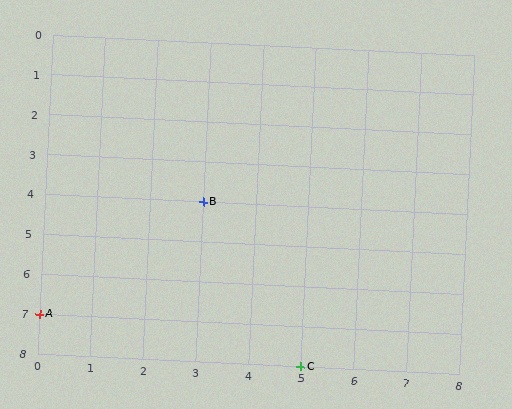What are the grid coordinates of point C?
Point C is at grid coordinates (5, 8).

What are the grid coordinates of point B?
Point B is at grid coordinates (3, 4).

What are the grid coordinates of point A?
Point A is at grid coordinates (0, 7).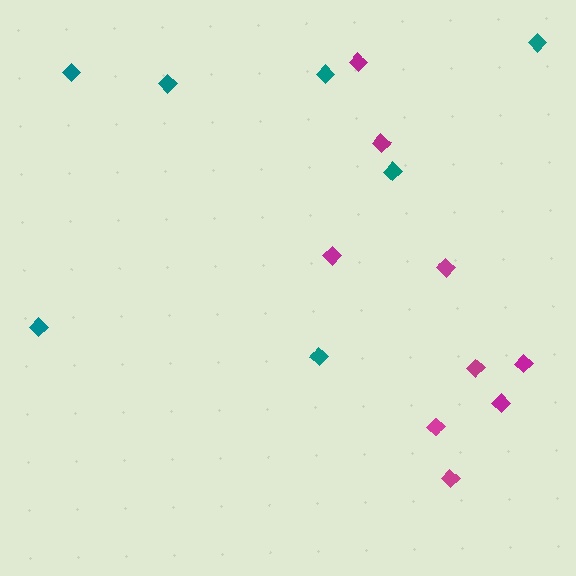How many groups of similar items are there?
There are 2 groups: one group of teal diamonds (7) and one group of magenta diamonds (9).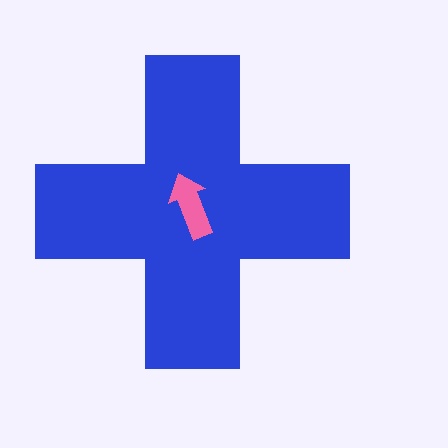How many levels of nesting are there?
2.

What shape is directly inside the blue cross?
The pink arrow.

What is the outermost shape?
The blue cross.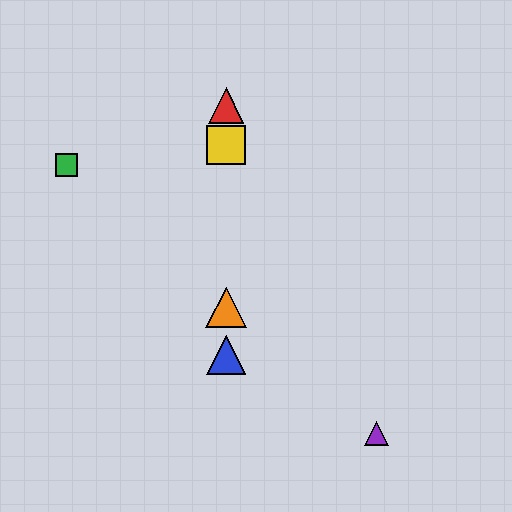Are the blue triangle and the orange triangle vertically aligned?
Yes, both are at x≈226.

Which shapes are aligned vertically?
The red triangle, the blue triangle, the yellow square, the orange triangle are aligned vertically.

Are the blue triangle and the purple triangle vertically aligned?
No, the blue triangle is at x≈226 and the purple triangle is at x≈376.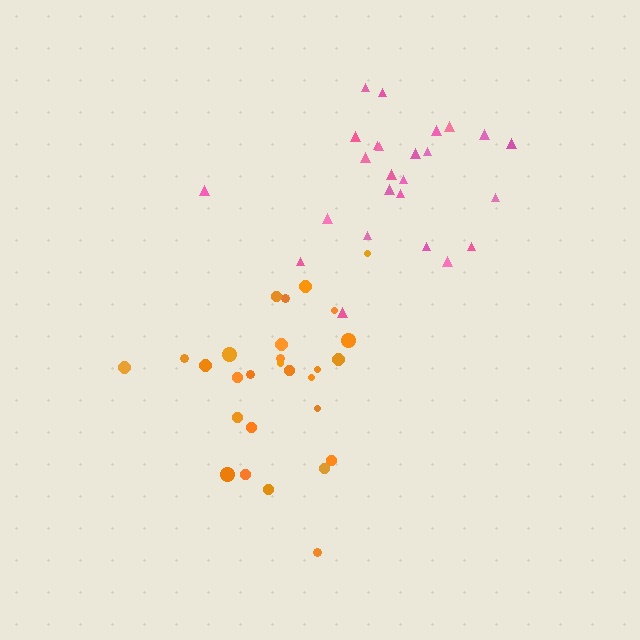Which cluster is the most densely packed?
Orange.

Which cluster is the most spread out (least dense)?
Pink.